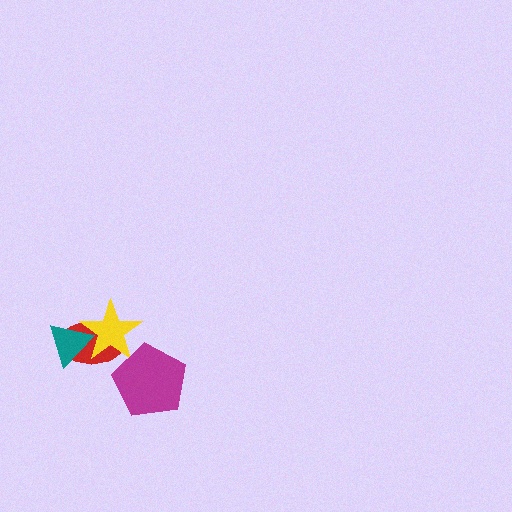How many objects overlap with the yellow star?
3 objects overlap with the yellow star.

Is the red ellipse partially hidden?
Yes, it is partially covered by another shape.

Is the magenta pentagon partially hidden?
No, no other shape covers it.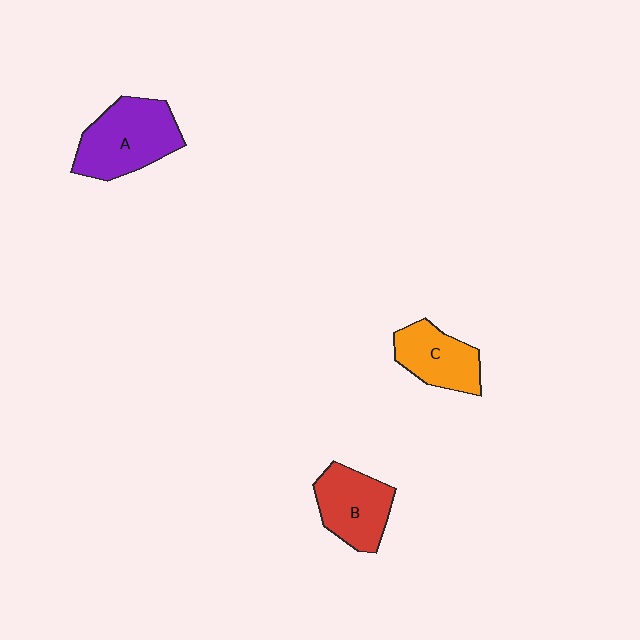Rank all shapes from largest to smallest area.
From largest to smallest: A (purple), B (red), C (orange).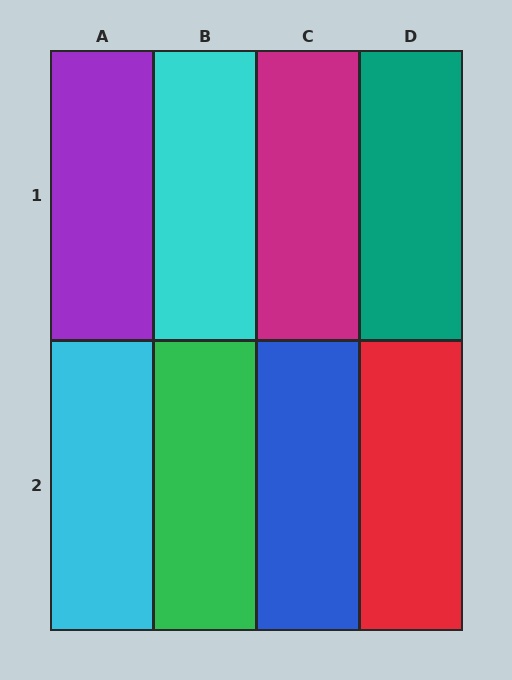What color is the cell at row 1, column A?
Purple.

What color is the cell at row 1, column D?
Teal.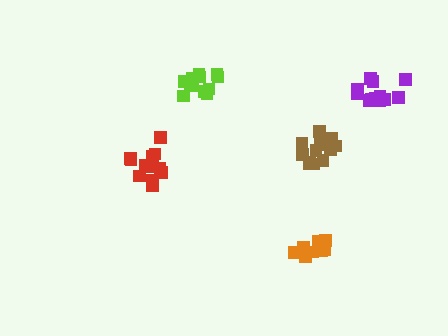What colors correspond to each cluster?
The clusters are colored: purple, red, lime, brown, orange.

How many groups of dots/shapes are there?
There are 5 groups.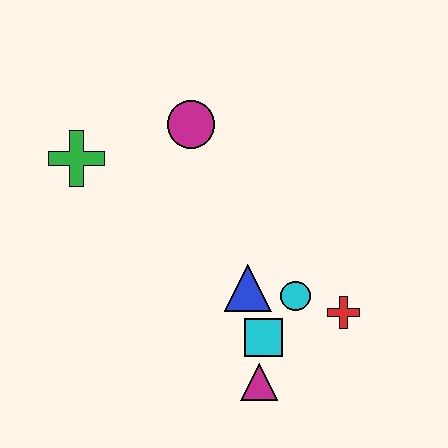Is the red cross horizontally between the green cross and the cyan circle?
No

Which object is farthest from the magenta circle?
The magenta triangle is farthest from the magenta circle.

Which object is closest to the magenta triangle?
The cyan square is closest to the magenta triangle.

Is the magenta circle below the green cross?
No